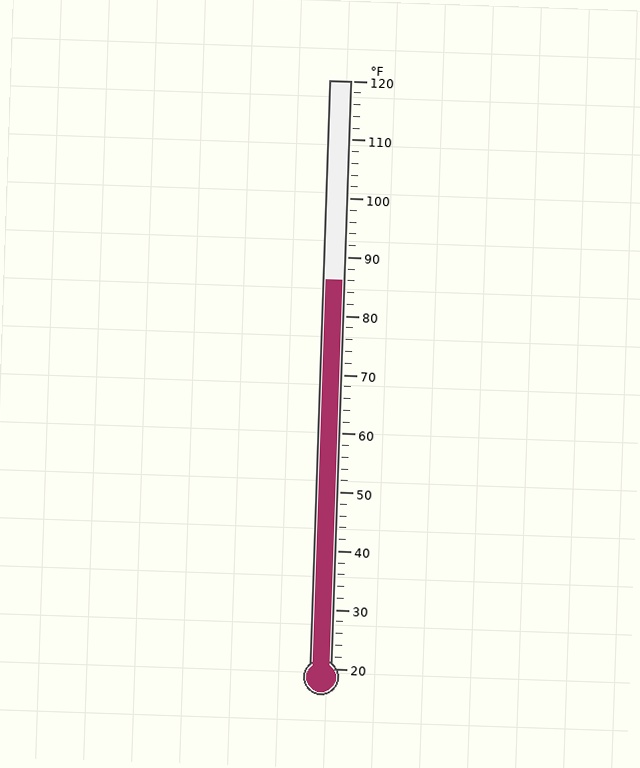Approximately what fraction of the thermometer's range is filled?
The thermometer is filled to approximately 65% of its range.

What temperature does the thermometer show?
The thermometer shows approximately 86°F.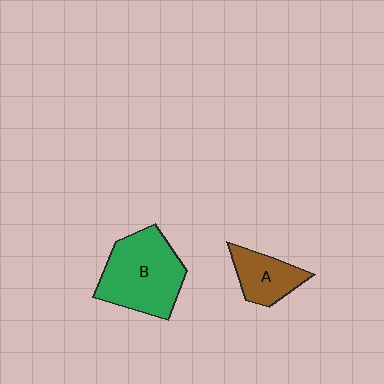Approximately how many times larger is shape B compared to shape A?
Approximately 1.9 times.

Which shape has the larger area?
Shape B (green).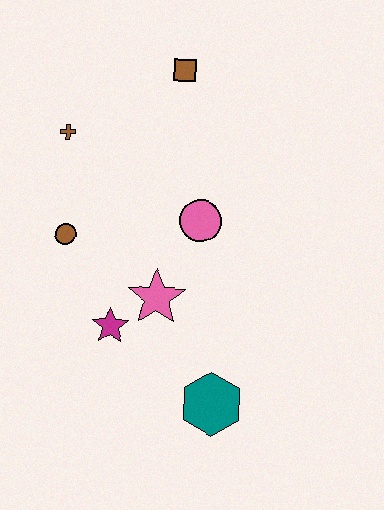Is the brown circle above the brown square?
No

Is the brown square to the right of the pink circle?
No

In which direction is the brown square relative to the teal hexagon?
The brown square is above the teal hexagon.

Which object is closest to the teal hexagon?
The pink star is closest to the teal hexagon.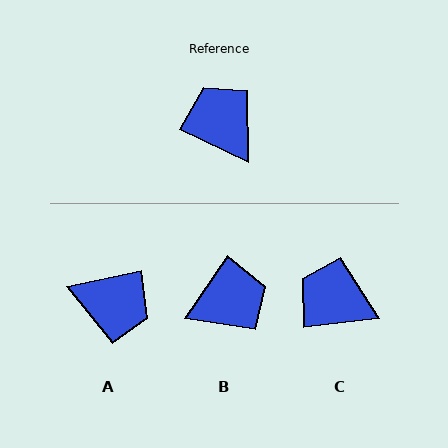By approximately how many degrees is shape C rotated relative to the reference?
Approximately 32 degrees counter-clockwise.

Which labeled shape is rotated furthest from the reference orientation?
A, about 142 degrees away.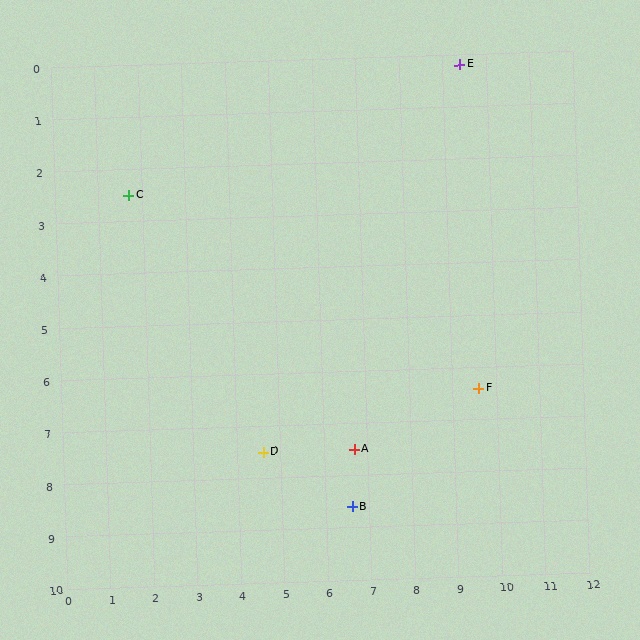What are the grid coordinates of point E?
Point E is at approximately (9.4, 0.2).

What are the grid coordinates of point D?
Point D is at approximately (4.6, 7.5).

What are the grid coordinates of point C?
Point C is at approximately (1.7, 2.5).